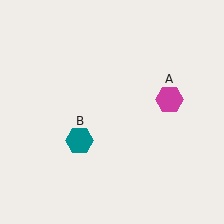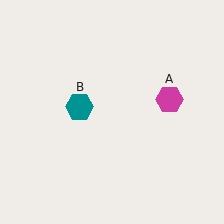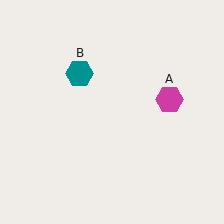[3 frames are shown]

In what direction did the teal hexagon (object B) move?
The teal hexagon (object B) moved up.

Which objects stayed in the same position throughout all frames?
Magenta hexagon (object A) remained stationary.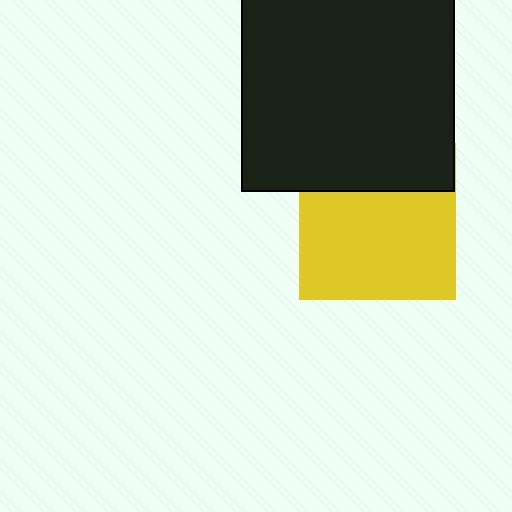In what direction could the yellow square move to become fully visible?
The yellow square could move down. That would shift it out from behind the black square entirely.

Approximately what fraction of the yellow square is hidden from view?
Roughly 31% of the yellow square is hidden behind the black square.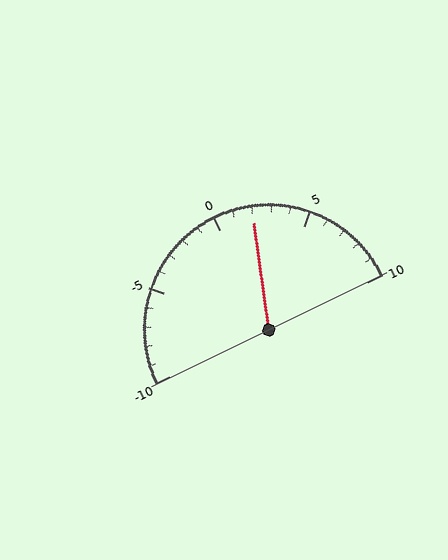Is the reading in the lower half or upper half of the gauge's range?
The reading is in the upper half of the range (-10 to 10).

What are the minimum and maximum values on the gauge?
The gauge ranges from -10 to 10.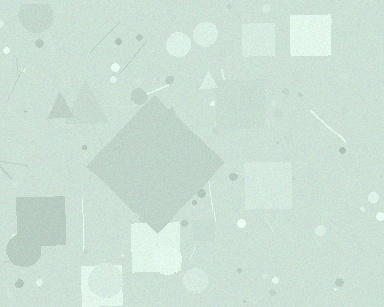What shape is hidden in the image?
A diamond is hidden in the image.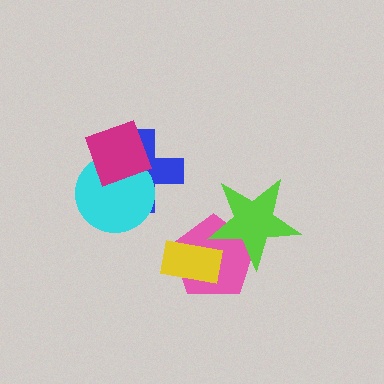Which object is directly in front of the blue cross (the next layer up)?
The cyan circle is directly in front of the blue cross.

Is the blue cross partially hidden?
Yes, it is partially covered by another shape.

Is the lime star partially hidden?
No, no other shape covers it.